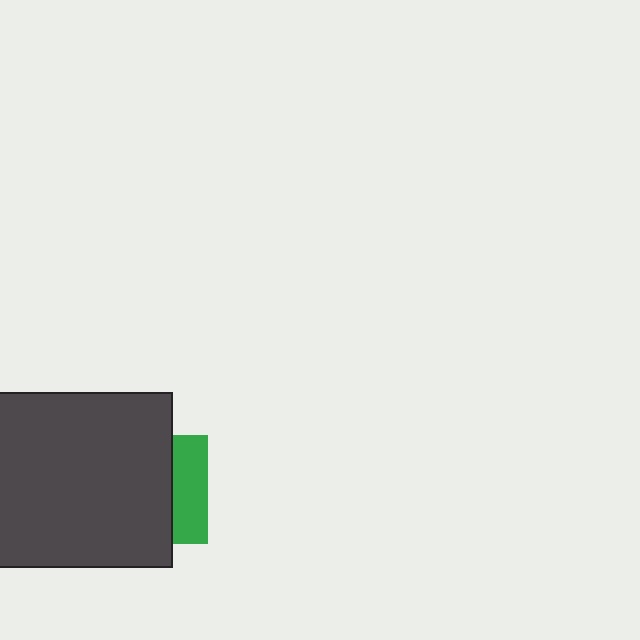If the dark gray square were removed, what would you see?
You would see the complete green square.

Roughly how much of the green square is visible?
A small part of it is visible (roughly 31%).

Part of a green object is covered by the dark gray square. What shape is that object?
It is a square.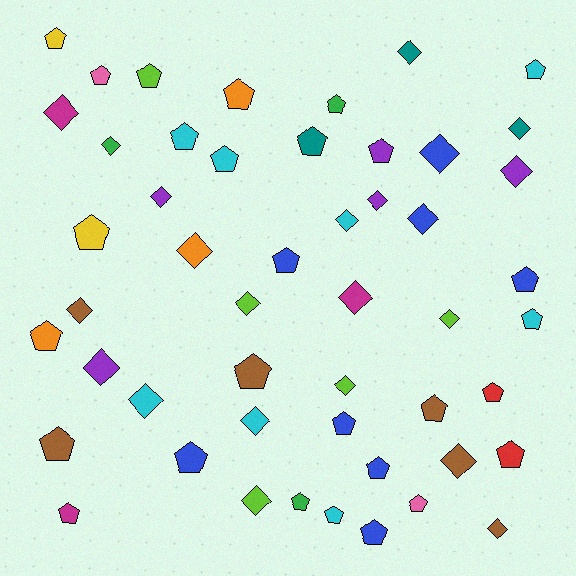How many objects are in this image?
There are 50 objects.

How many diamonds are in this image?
There are 22 diamonds.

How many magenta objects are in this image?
There are 3 magenta objects.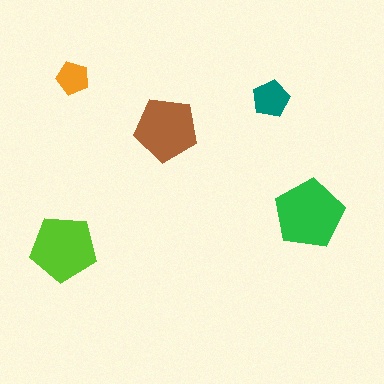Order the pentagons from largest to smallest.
the green one, the lime one, the brown one, the teal one, the orange one.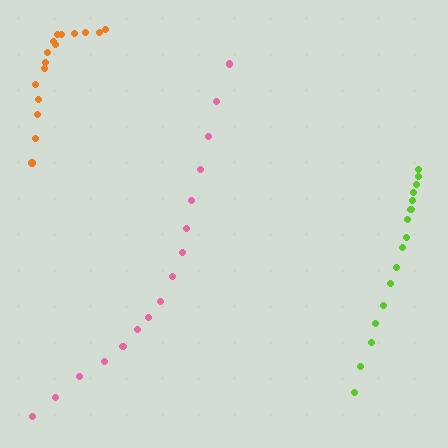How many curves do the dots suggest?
There are 3 distinct paths.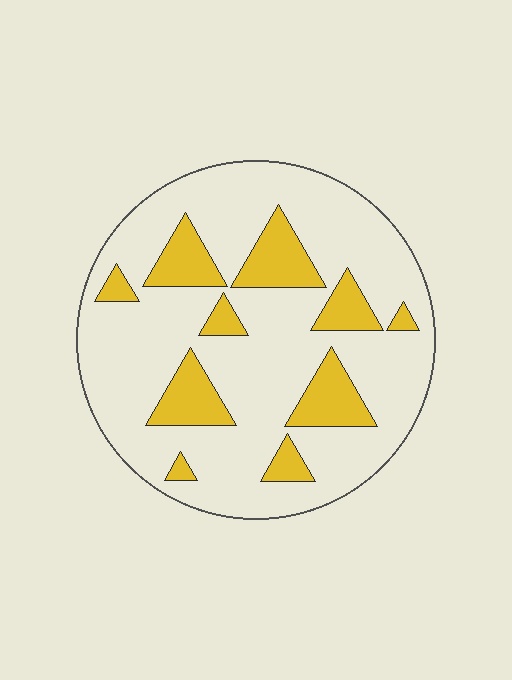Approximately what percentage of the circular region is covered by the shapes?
Approximately 20%.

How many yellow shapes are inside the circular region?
10.